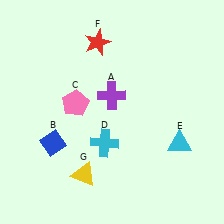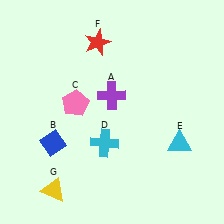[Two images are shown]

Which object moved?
The yellow triangle (G) moved left.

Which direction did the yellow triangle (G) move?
The yellow triangle (G) moved left.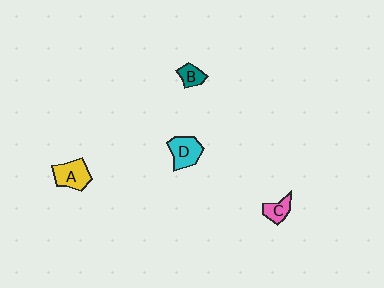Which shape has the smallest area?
Shape B (teal).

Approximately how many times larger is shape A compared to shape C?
Approximately 1.7 times.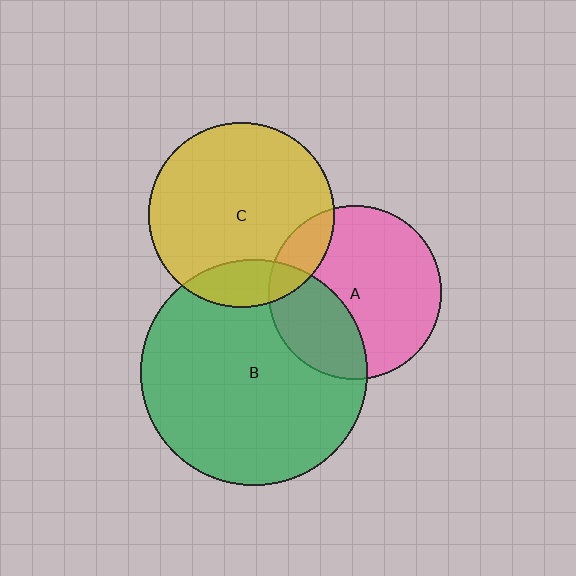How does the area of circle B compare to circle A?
Approximately 1.7 times.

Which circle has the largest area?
Circle B (green).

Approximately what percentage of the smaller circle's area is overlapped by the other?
Approximately 15%.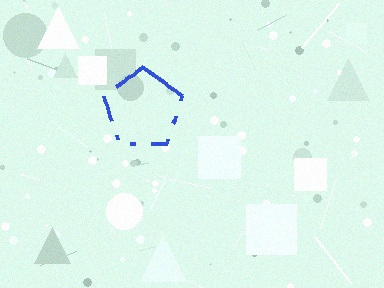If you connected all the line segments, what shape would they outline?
They would outline a pentagon.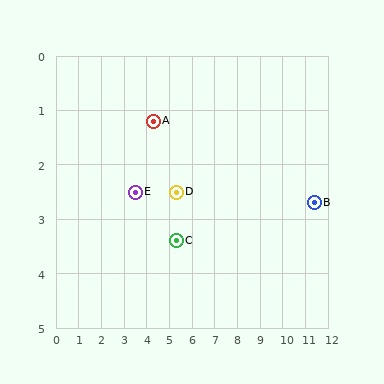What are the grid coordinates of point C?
Point C is at approximately (5.3, 3.4).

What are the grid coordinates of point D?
Point D is at approximately (5.3, 2.5).